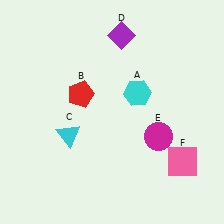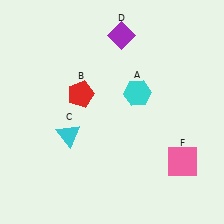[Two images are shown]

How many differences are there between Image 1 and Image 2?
There is 1 difference between the two images.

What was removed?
The magenta circle (E) was removed in Image 2.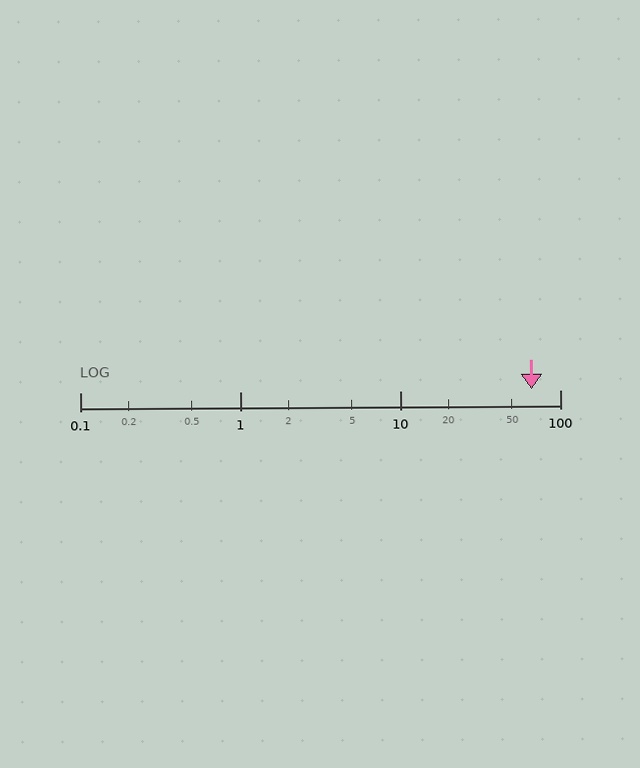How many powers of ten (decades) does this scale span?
The scale spans 3 decades, from 0.1 to 100.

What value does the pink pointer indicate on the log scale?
The pointer indicates approximately 66.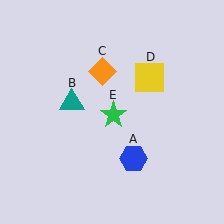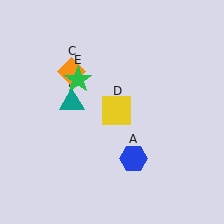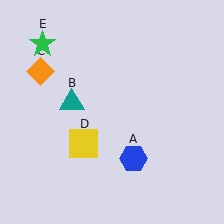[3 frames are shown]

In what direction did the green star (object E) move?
The green star (object E) moved up and to the left.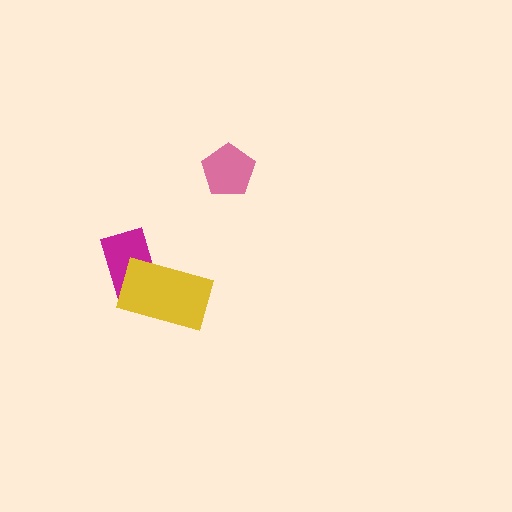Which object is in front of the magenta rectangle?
The yellow rectangle is in front of the magenta rectangle.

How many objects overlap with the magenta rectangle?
1 object overlaps with the magenta rectangle.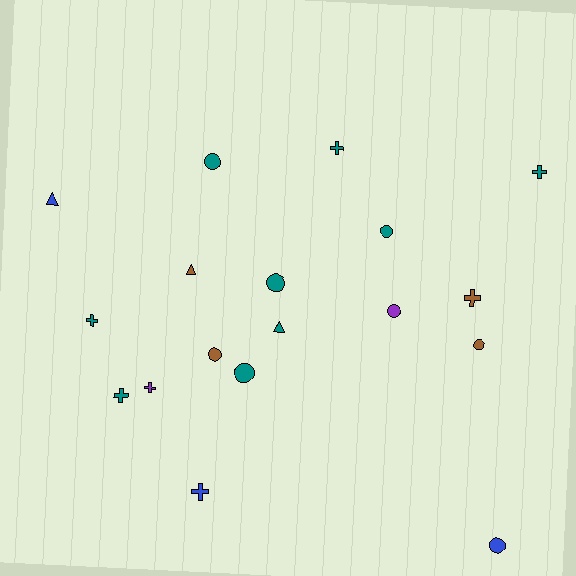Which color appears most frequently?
Teal, with 9 objects.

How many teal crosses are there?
There are 4 teal crosses.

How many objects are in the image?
There are 18 objects.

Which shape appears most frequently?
Circle, with 8 objects.